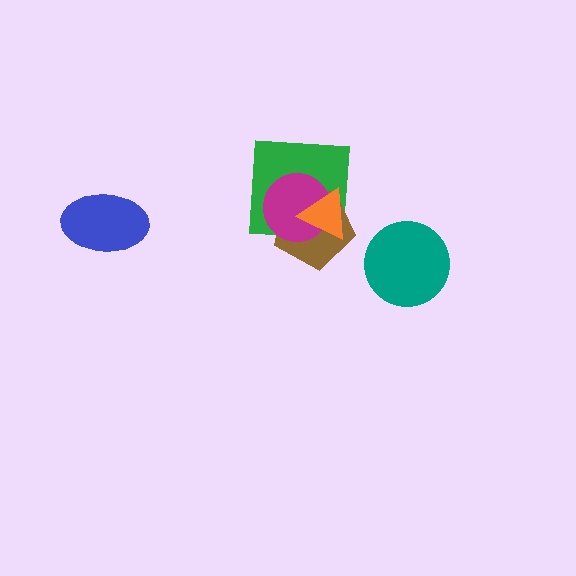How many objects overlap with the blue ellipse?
0 objects overlap with the blue ellipse.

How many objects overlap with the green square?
3 objects overlap with the green square.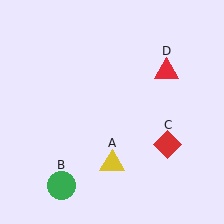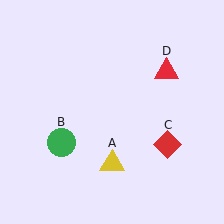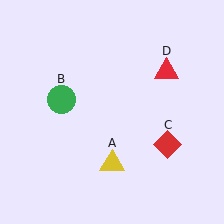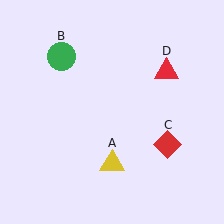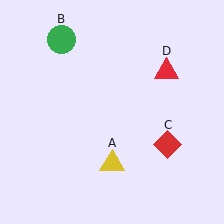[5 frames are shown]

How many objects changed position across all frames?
1 object changed position: green circle (object B).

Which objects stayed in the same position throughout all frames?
Yellow triangle (object A) and red diamond (object C) and red triangle (object D) remained stationary.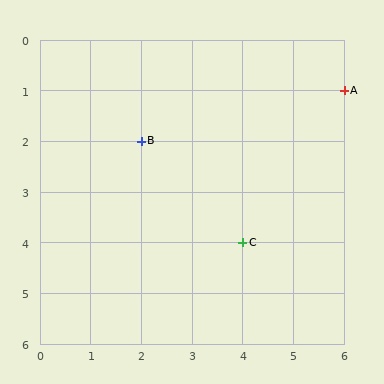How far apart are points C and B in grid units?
Points C and B are 2 columns and 2 rows apart (about 2.8 grid units diagonally).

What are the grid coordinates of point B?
Point B is at grid coordinates (2, 2).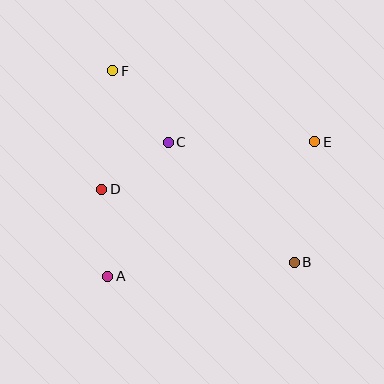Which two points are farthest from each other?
Points B and F are farthest from each other.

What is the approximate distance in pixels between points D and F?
The distance between D and F is approximately 119 pixels.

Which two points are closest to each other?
Points C and D are closest to each other.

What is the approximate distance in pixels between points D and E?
The distance between D and E is approximately 218 pixels.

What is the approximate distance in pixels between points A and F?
The distance between A and F is approximately 205 pixels.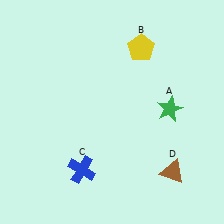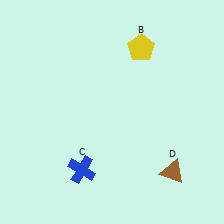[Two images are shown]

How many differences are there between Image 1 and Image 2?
There is 1 difference between the two images.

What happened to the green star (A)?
The green star (A) was removed in Image 2. It was in the top-right area of Image 1.